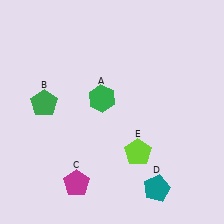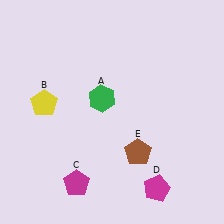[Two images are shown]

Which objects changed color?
B changed from green to yellow. D changed from teal to magenta. E changed from lime to brown.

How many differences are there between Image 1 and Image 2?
There are 3 differences between the two images.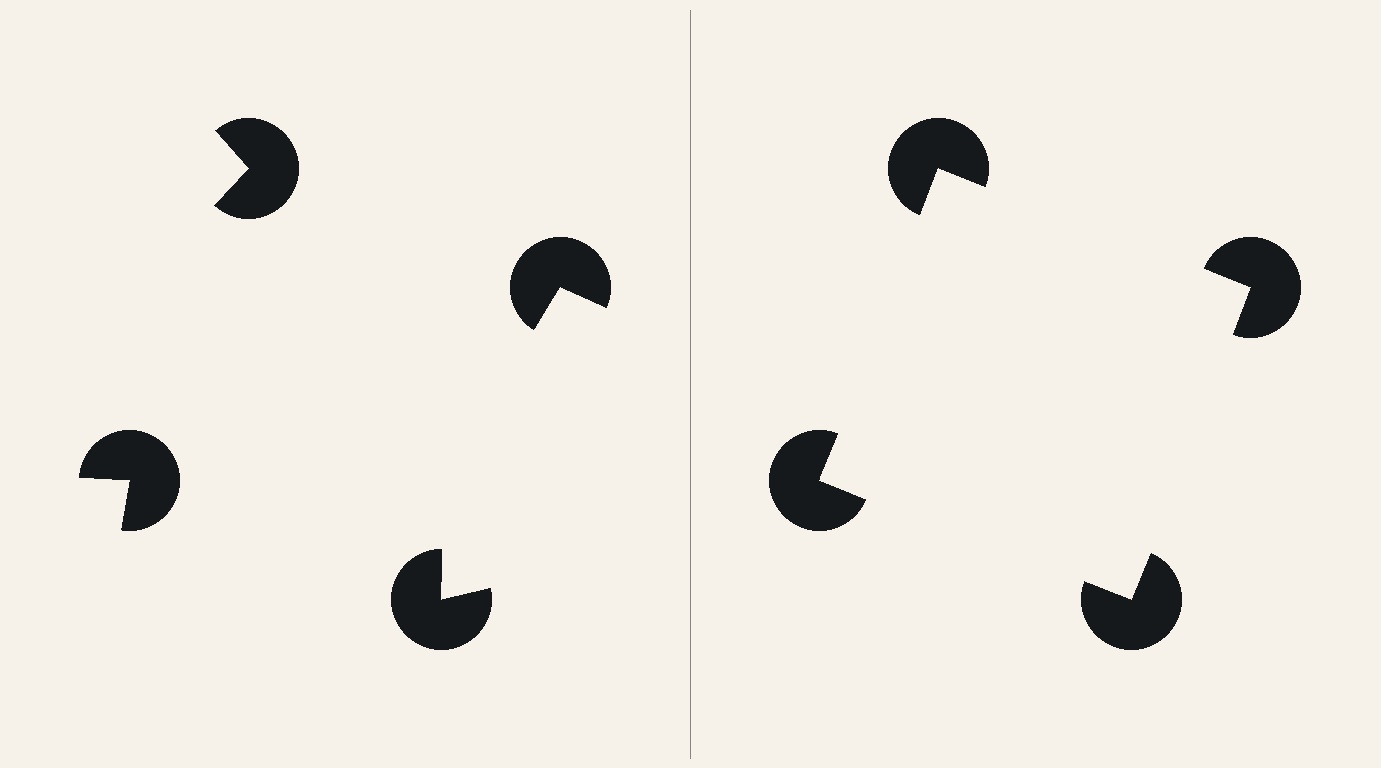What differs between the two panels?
The pac-man discs are positioned identically on both sides; only the wedge orientations differ. On the right they align to a square; on the left they are misaligned.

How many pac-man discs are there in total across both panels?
8 — 4 on each side.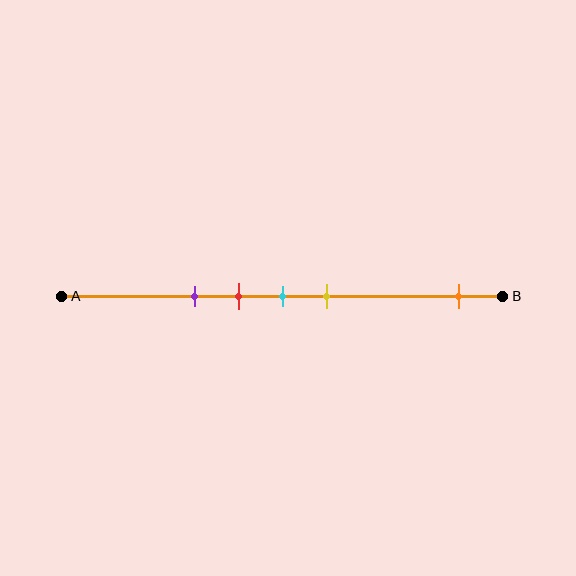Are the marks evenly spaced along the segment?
No, the marks are not evenly spaced.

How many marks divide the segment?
There are 5 marks dividing the segment.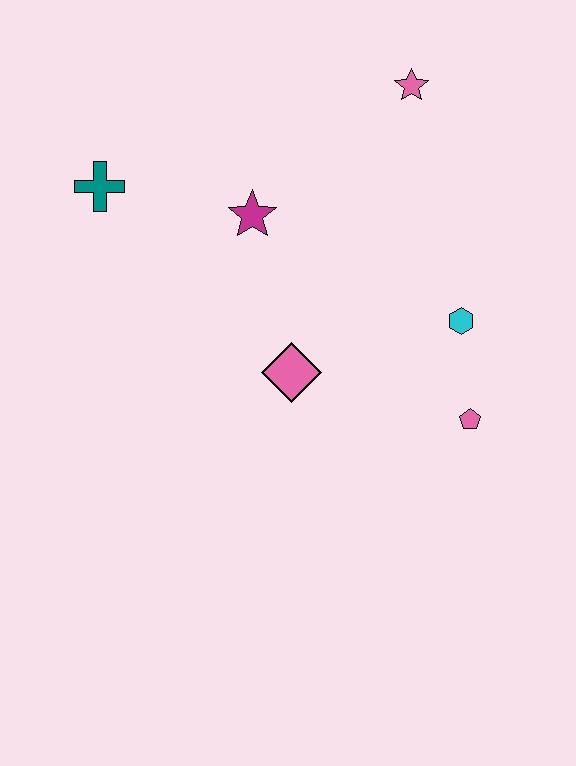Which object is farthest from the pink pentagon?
The teal cross is farthest from the pink pentagon.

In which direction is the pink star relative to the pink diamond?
The pink star is above the pink diamond.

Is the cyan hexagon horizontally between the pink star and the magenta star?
No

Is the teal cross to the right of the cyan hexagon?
No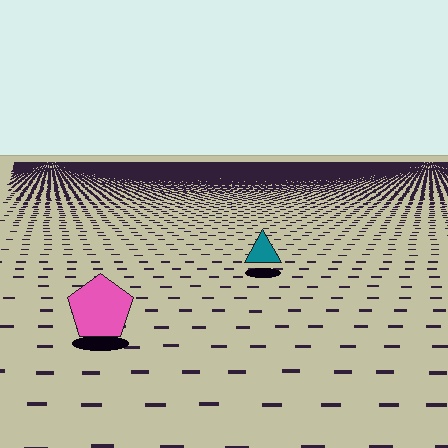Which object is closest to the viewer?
The pink pentagon is closest. The texture marks near it are larger and more spread out.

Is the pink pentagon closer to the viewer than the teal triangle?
Yes. The pink pentagon is closer — you can tell from the texture gradient: the ground texture is coarser near it.